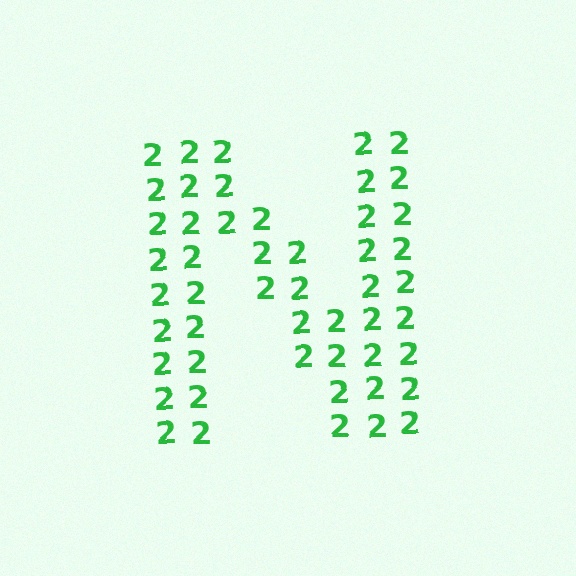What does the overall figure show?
The overall figure shows the letter N.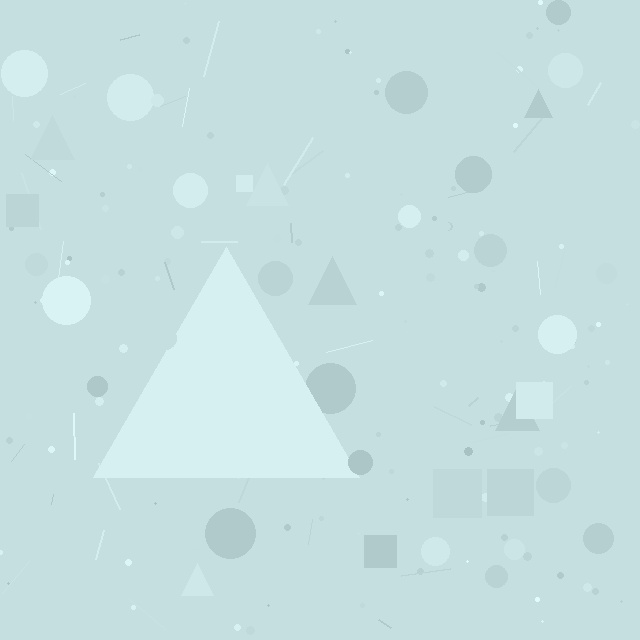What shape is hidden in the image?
A triangle is hidden in the image.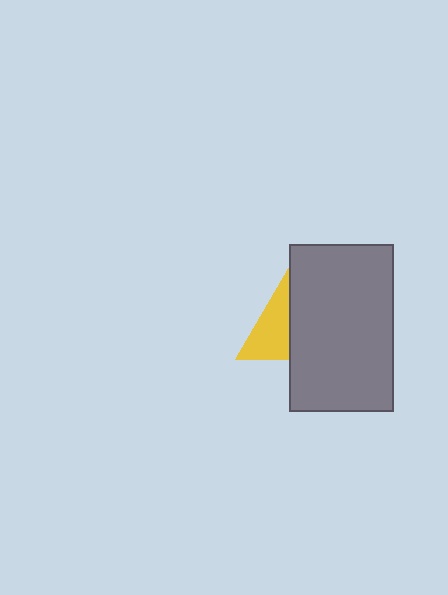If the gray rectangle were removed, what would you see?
You would see the complete yellow triangle.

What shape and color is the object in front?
The object in front is a gray rectangle.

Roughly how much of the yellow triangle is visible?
About half of it is visible (roughly 52%).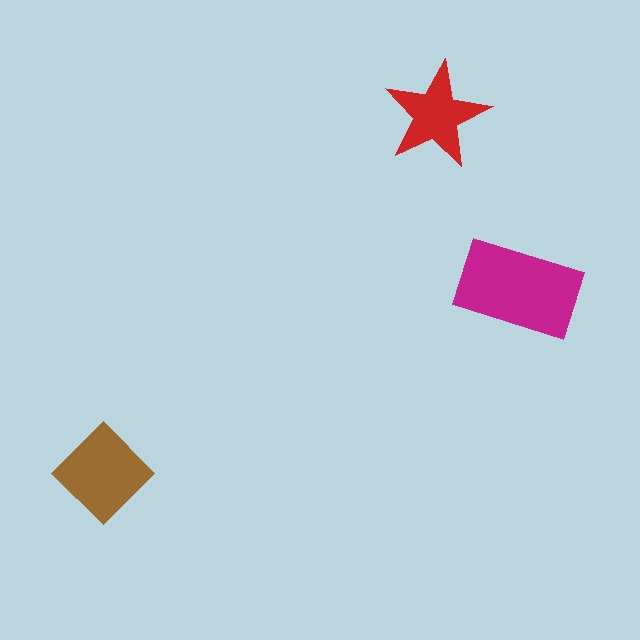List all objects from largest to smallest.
The magenta rectangle, the brown diamond, the red star.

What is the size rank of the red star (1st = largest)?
3rd.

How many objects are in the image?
There are 3 objects in the image.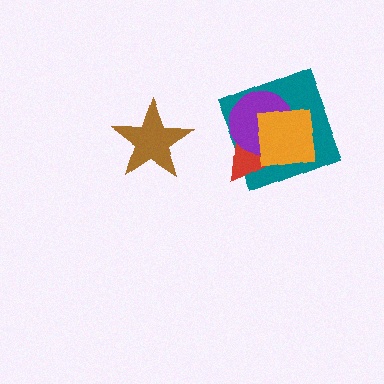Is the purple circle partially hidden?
Yes, it is partially covered by another shape.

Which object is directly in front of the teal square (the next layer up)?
The red triangle is directly in front of the teal square.